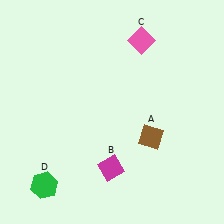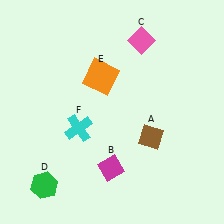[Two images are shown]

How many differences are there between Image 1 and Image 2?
There are 2 differences between the two images.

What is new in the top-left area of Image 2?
An orange square (E) was added in the top-left area of Image 2.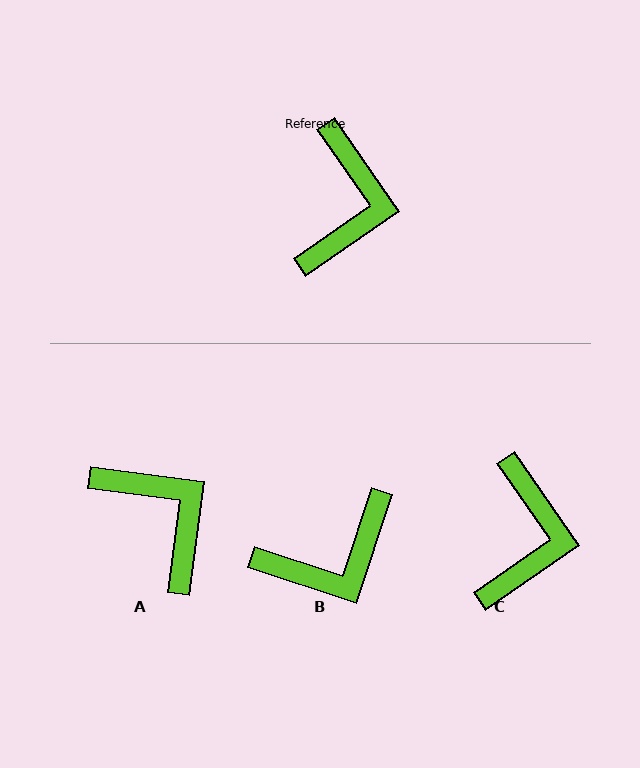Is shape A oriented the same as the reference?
No, it is off by about 48 degrees.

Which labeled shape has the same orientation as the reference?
C.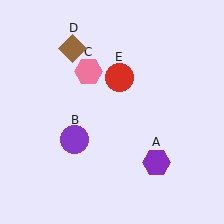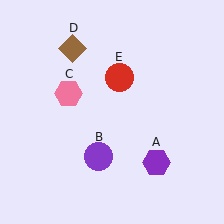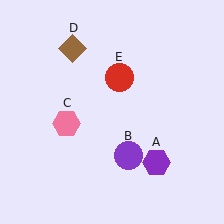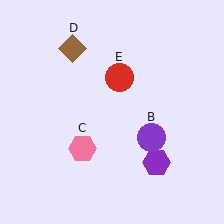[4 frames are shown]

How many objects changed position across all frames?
2 objects changed position: purple circle (object B), pink hexagon (object C).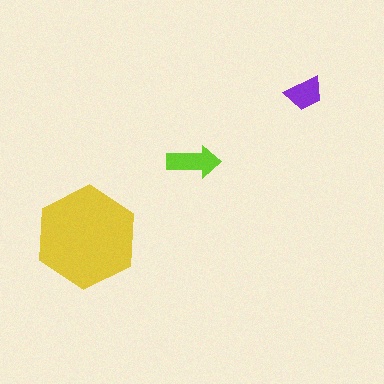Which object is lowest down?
The yellow hexagon is bottommost.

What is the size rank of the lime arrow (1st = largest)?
2nd.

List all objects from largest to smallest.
The yellow hexagon, the lime arrow, the purple trapezoid.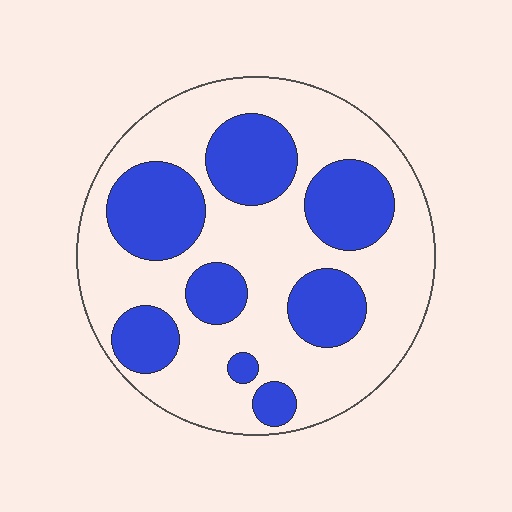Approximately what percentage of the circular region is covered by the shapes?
Approximately 35%.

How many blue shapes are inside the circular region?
8.